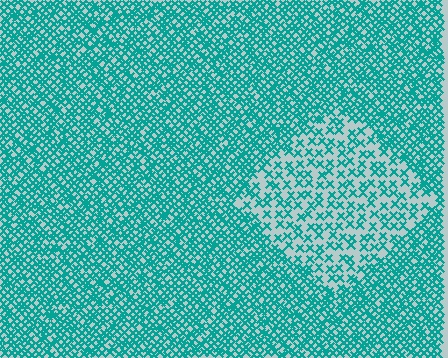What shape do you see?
I see a diamond.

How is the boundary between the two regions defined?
The boundary is defined by a change in element density (approximately 2.2x ratio). All elements are the same color, size, and shape.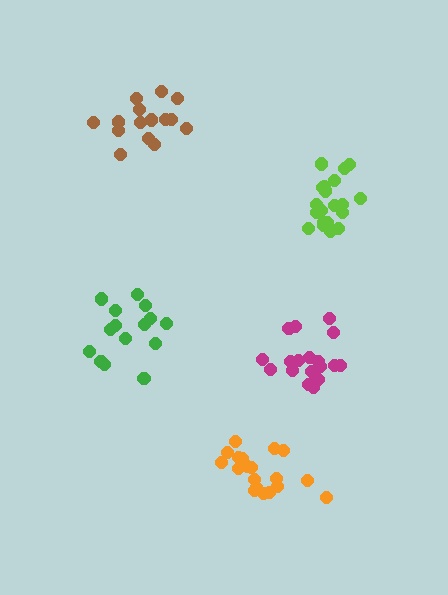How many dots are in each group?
Group 1: 15 dots, Group 2: 19 dots, Group 3: 15 dots, Group 4: 19 dots, Group 5: 20 dots (88 total).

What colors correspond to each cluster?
The clusters are colored: green, magenta, brown, orange, lime.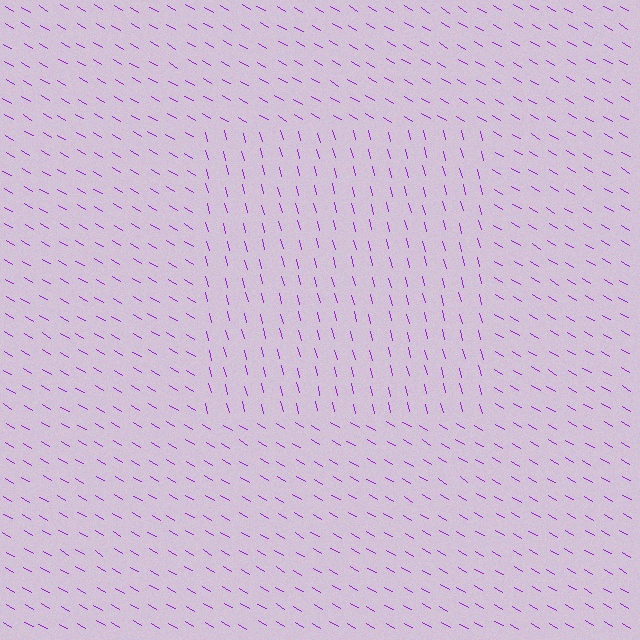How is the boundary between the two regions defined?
The boundary is defined purely by a change in line orientation (approximately 45 degrees difference). All lines are the same color and thickness.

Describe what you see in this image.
The image is filled with small purple line segments. A rectangle region in the image has lines oriented differently from the surrounding lines, creating a visible texture boundary.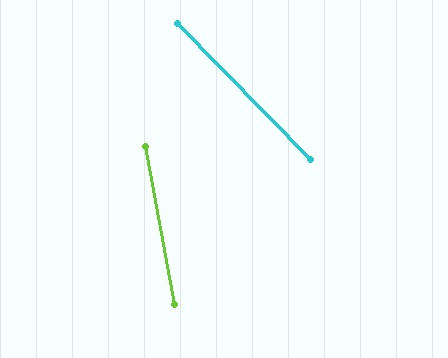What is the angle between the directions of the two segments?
Approximately 34 degrees.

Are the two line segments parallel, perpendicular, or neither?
Neither parallel nor perpendicular — they differ by about 34°.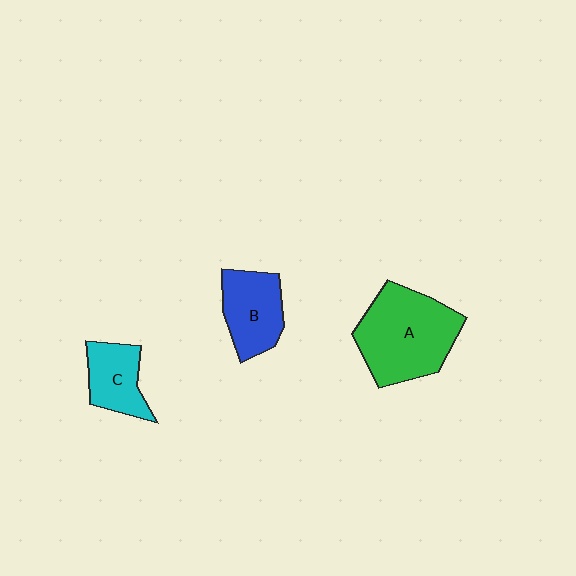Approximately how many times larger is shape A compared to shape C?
Approximately 2.0 times.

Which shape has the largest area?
Shape A (green).